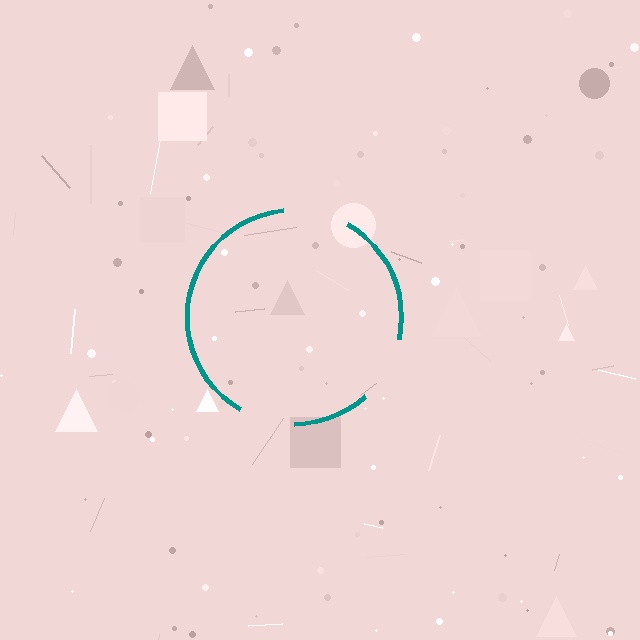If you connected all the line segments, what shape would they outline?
They would outline a circle.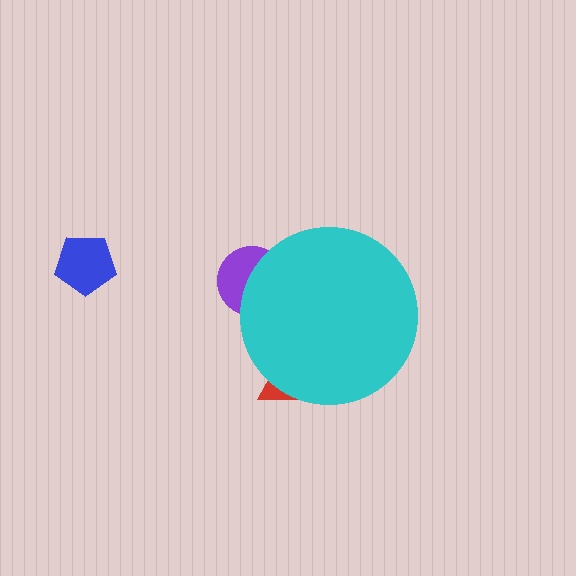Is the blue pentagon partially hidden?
No, the blue pentagon is fully visible.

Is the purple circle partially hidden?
Yes, the purple circle is partially hidden behind the cyan circle.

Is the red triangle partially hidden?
Yes, the red triangle is partially hidden behind the cyan circle.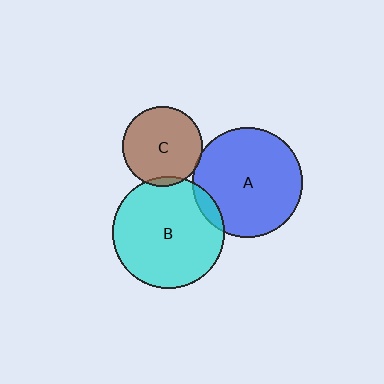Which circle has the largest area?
Circle B (cyan).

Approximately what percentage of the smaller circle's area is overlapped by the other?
Approximately 5%.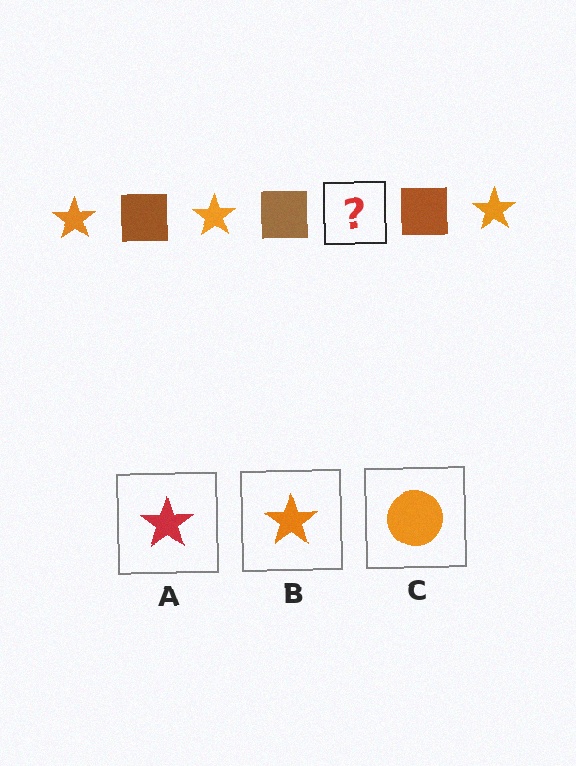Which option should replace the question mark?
Option B.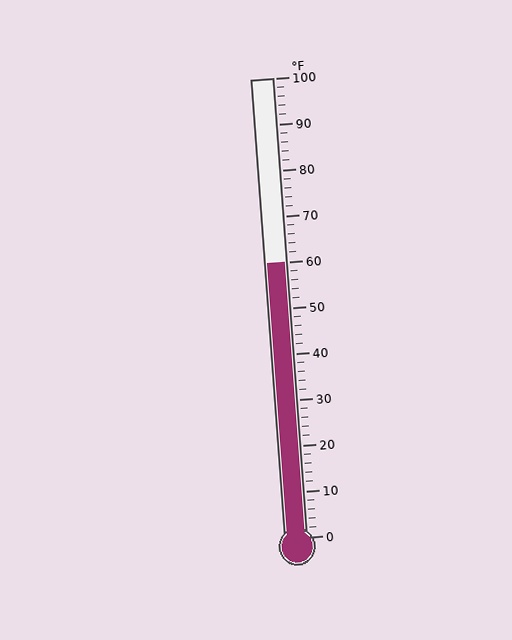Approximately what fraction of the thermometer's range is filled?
The thermometer is filled to approximately 60% of its range.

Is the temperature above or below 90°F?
The temperature is below 90°F.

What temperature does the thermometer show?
The thermometer shows approximately 60°F.